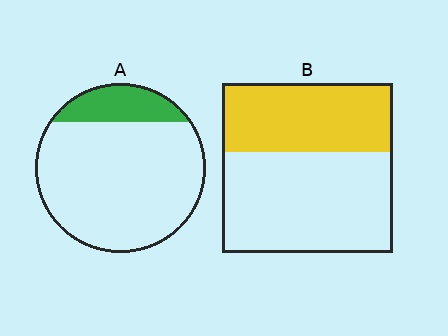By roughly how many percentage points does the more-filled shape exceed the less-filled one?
By roughly 25 percentage points (B over A).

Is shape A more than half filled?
No.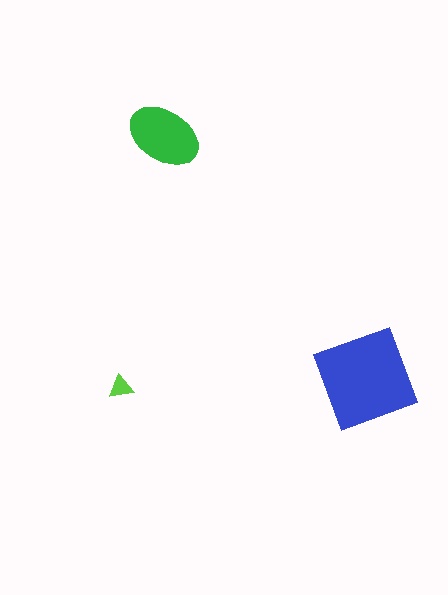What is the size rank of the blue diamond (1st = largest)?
1st.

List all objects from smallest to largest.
The lime triangle, the green ellipse, the blue diamond.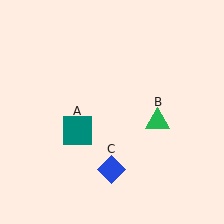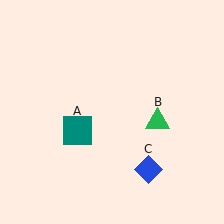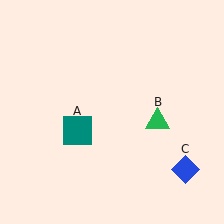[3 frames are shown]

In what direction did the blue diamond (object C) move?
The blue diamond (object C) moved right.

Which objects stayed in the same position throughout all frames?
Teal square (object A) and green triangle (object B) remained stationary.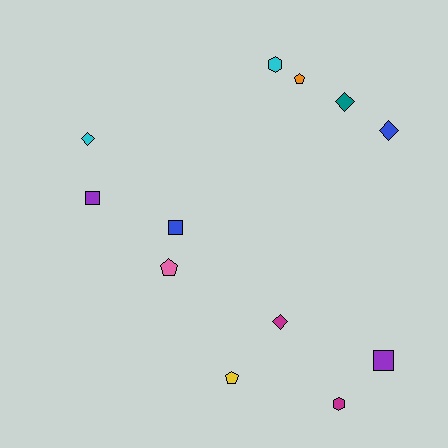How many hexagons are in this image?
There are 2 hexagons.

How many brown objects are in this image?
There are no brown objects.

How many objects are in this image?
There are 12 objects.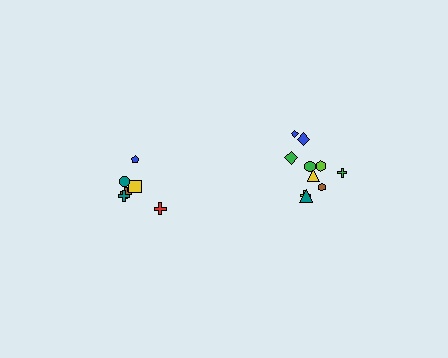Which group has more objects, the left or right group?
The right group.